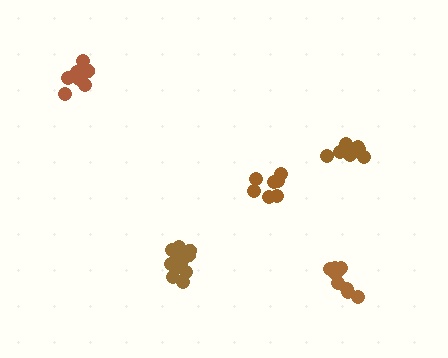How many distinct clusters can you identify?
There are 5 distinct clusters.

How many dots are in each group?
Group 1: 9 dots, Group 2: 9 dots, Group 3: 7 dots, Group 4: 9 dots, Group 5: 12 dots (46 total).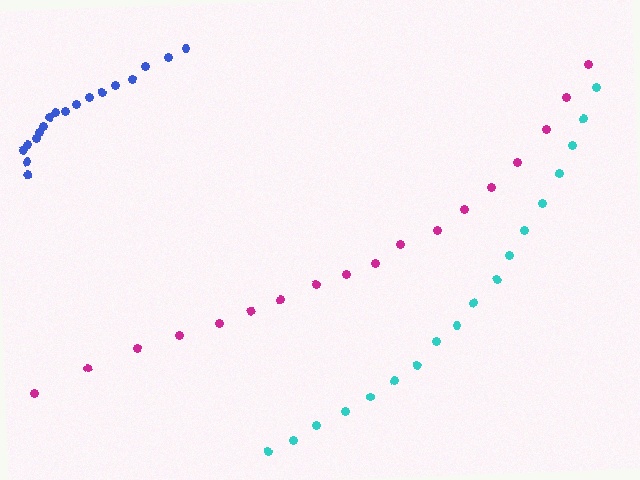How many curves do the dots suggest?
There are 3 distinct paths.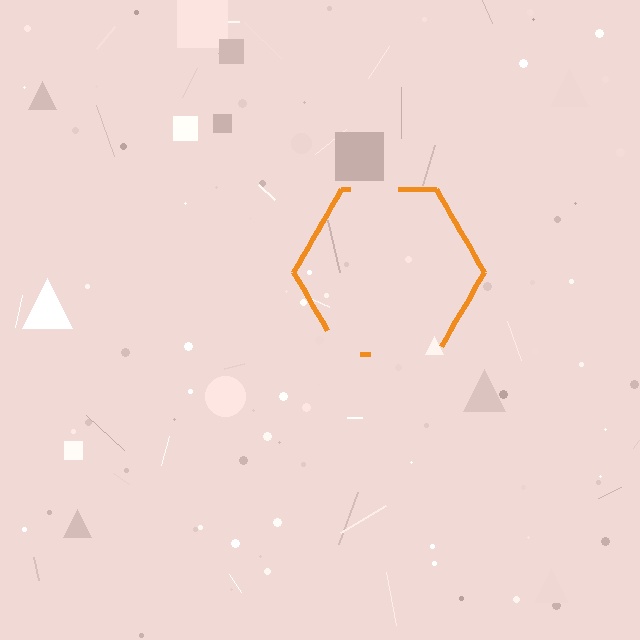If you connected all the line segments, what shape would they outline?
They would outline a hexagon.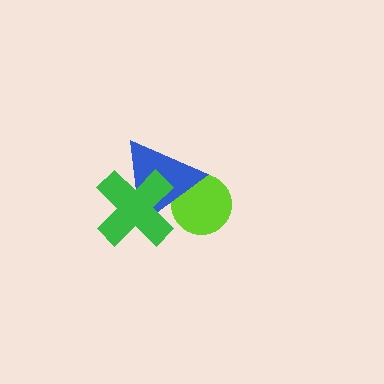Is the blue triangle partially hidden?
Yes, it is partially covered by another shape.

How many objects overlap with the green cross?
1 object overlaps with the green cross.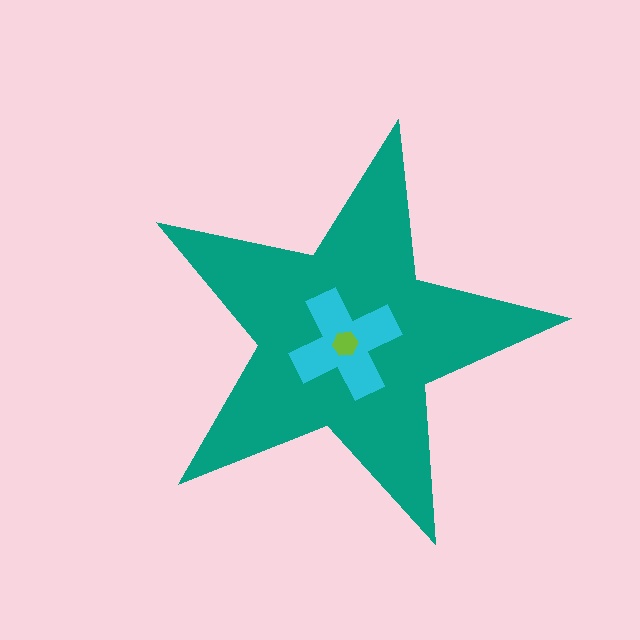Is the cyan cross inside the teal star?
Yes.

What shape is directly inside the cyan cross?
The lime hexagon.